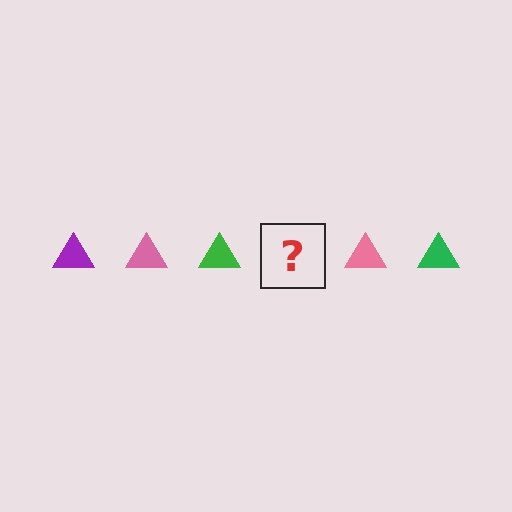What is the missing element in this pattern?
The missing element is a purple triangle.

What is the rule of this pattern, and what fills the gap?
The rule is that the pattern cycles through purple, pink, green triangles. The gap should be filled with a purple triangle.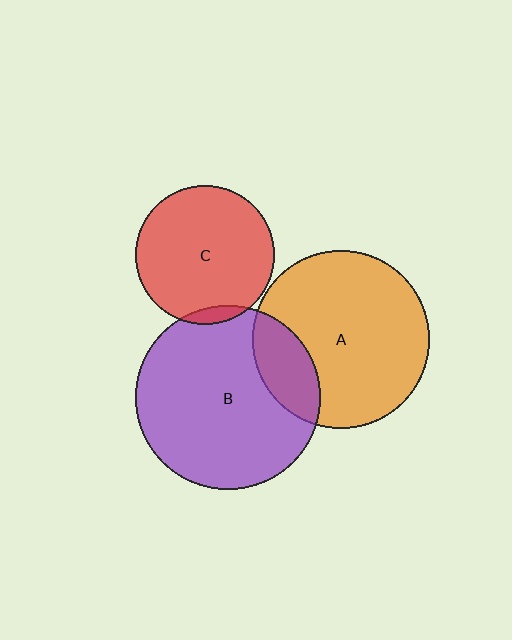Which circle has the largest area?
Circle B (purple).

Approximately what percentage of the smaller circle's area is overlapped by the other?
Approximately 20%.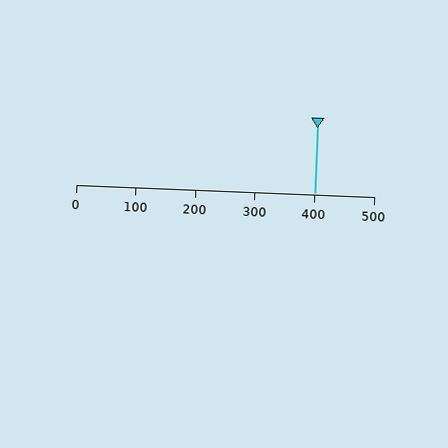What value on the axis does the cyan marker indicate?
The marker indicates approximately 400.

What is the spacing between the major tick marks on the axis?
The major ticks are spaced 100 apart.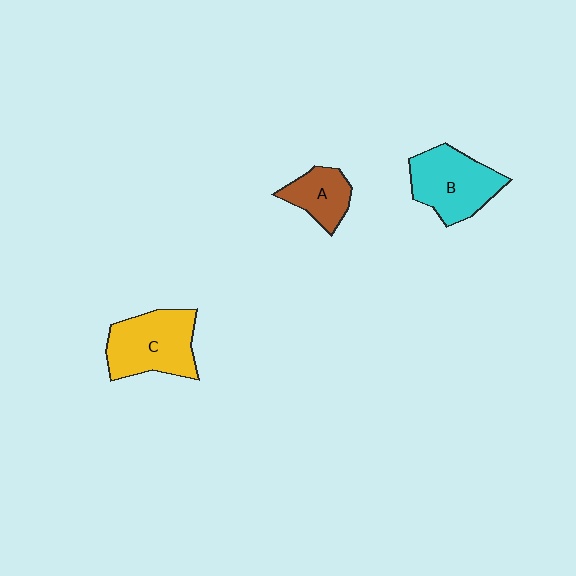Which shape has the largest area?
Shape C (yellow).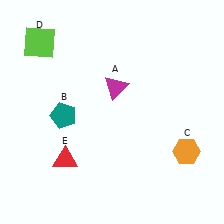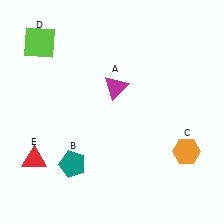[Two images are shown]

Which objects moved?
The objects that moved are: the teal pentagon (B), the red triangle (E).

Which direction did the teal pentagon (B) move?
The teal pentagon (B) moved down.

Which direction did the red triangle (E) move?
The red triangle (E) moved left.